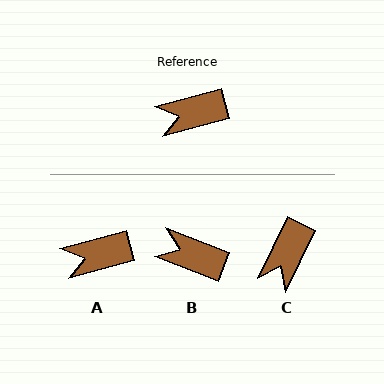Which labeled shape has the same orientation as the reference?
A.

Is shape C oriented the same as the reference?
No, it is off by about 49 degrees.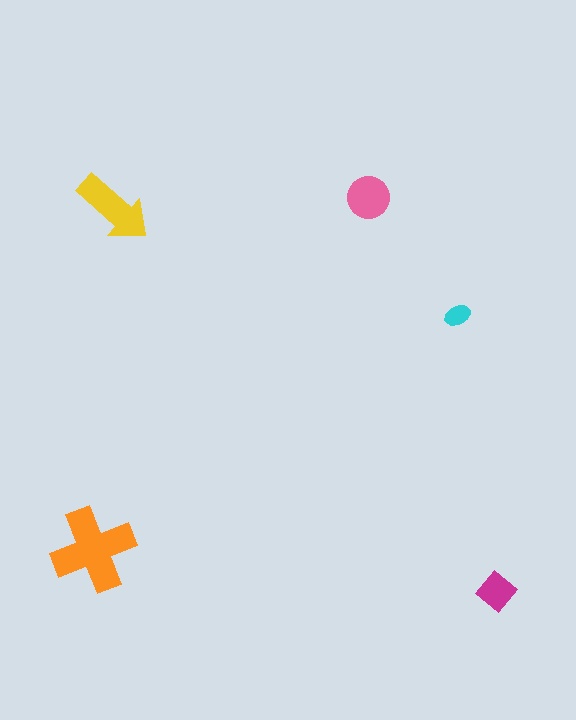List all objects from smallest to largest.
The cyan ellipse, the magenta diamond, the pink circle, the yellow arrow, the orange cross.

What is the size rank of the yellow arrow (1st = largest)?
2nd.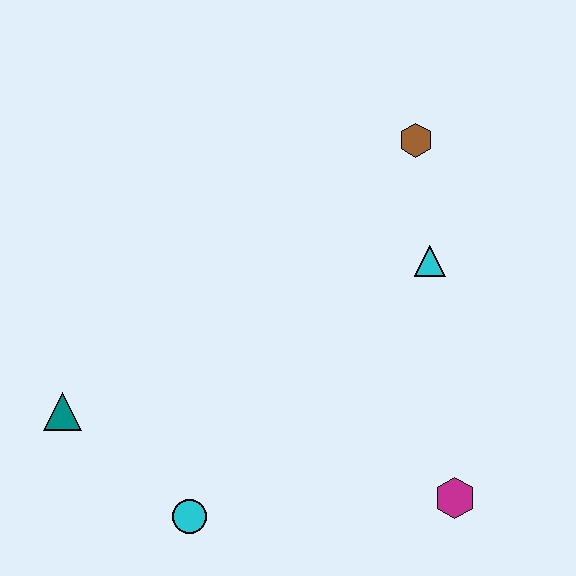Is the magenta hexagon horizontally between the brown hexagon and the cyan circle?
No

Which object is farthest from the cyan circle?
The brown hexagon is farthest from the cyan circle.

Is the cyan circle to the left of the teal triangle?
No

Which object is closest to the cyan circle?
The teal triangle is closest to the cyan circle.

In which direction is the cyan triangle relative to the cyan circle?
The cyan triangle is above the cyan circle.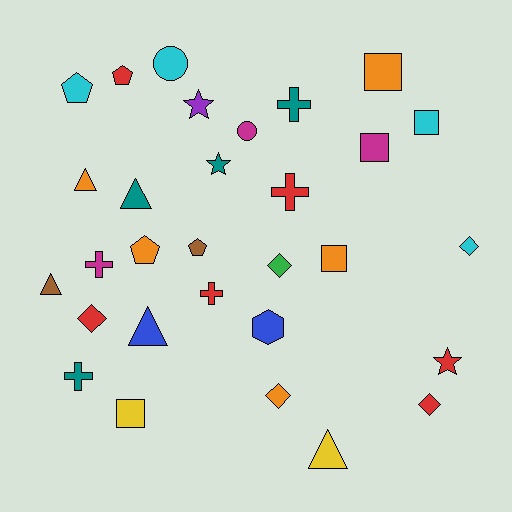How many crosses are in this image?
There are 5 crosses.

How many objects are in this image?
There are 30 objects.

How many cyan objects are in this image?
There are 4 cyan objects.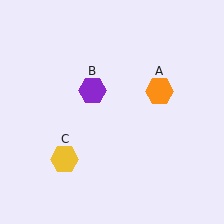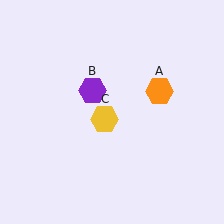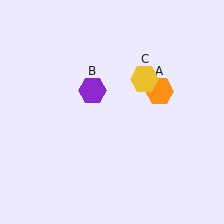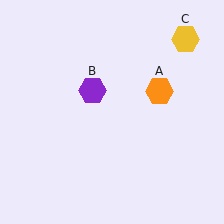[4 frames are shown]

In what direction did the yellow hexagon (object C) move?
The yellow hexagon (object C) moved up and to the right.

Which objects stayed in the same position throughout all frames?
Orange hexagon (object A) and purple hexagon (object B) remained stationary.